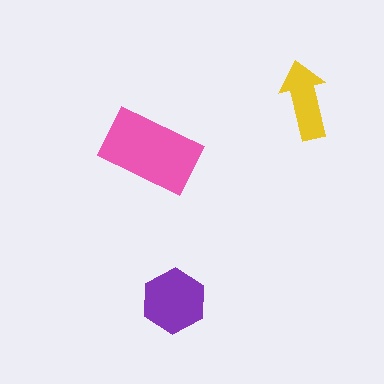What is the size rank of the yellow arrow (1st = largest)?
3rd.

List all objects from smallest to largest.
The yellow arrow, the purple hexagon, the pink rectangle.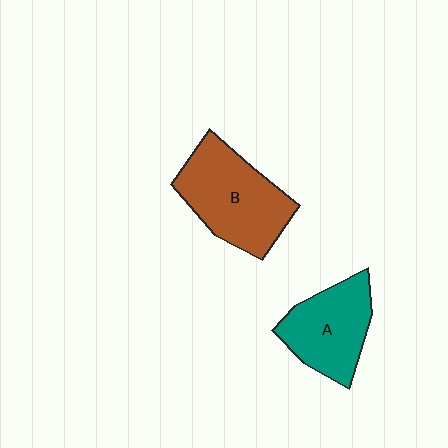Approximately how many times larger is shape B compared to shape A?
Approximately 1.3 times.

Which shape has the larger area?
Shape B (brown).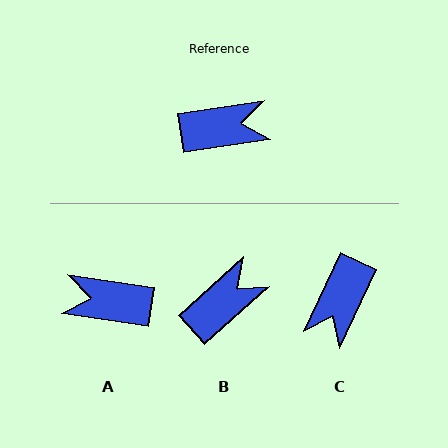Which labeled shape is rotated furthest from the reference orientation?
A, about 163 degrees away.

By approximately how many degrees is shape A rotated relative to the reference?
Approximately 163 degrees counter-clockwise.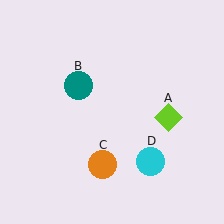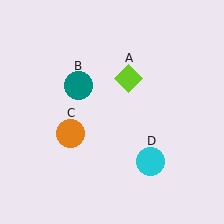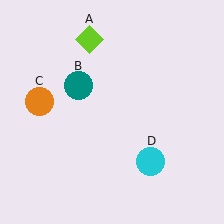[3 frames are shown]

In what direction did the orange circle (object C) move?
The orange circle (object C) moved up and to the left.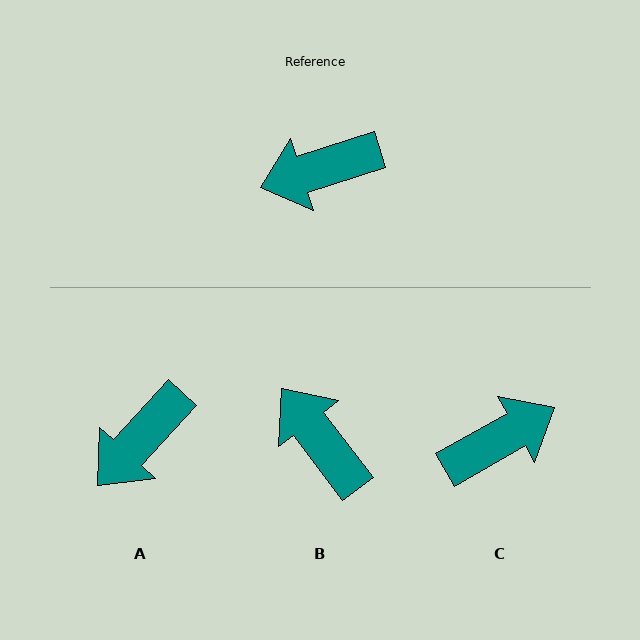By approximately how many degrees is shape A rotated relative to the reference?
Approximately 30 degrees counter-clockwise.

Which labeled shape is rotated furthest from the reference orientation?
C, about 168 degrees away.